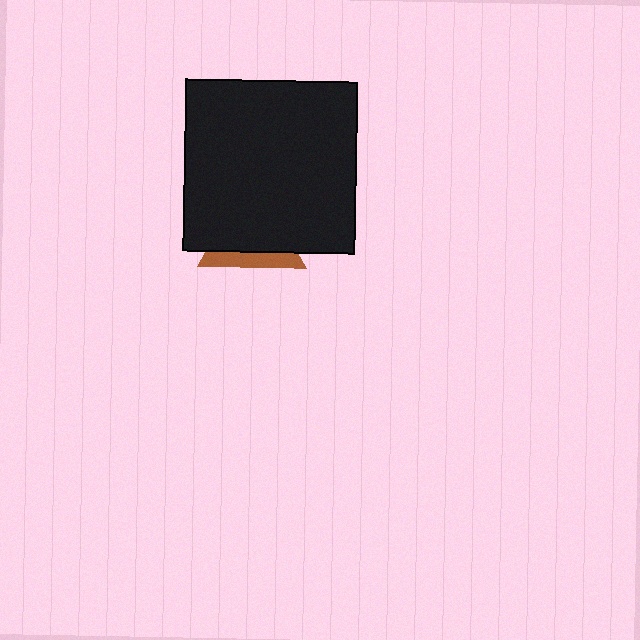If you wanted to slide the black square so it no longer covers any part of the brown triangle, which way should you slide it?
Slide it up — that is the most direct way to separate the two shapes.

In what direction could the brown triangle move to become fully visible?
The brown triangle could move down. That would shift it out from behind the black square entirely.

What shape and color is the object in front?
The object in front is a black square.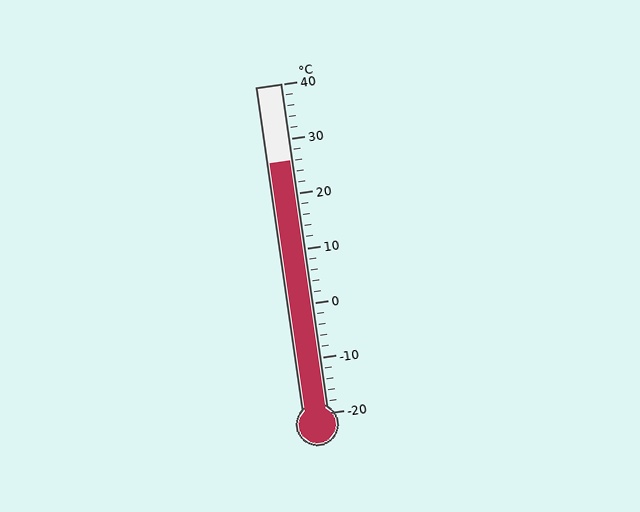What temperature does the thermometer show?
The thermometer shows approximately 26°C.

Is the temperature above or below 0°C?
The temperature is above 0°C.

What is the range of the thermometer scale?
The thermometer scale ranges from -20°C to 40°C.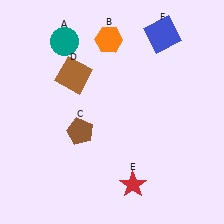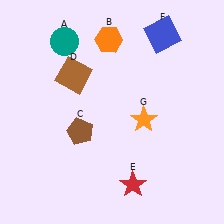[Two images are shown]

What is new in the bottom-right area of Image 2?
An orange star (G) was added in the bottom-right area of Image 2.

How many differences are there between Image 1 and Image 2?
There is 1 difference between the two images.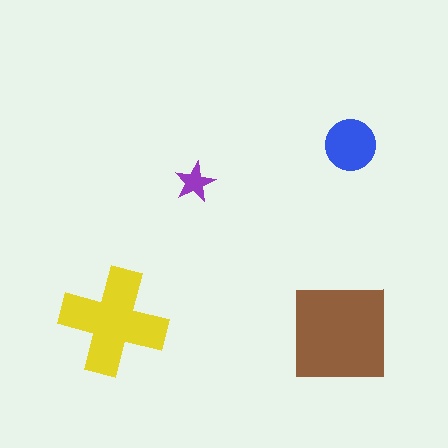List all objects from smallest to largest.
The purple star, the blue circle, the yellow cross, the brown square.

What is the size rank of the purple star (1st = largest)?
4th.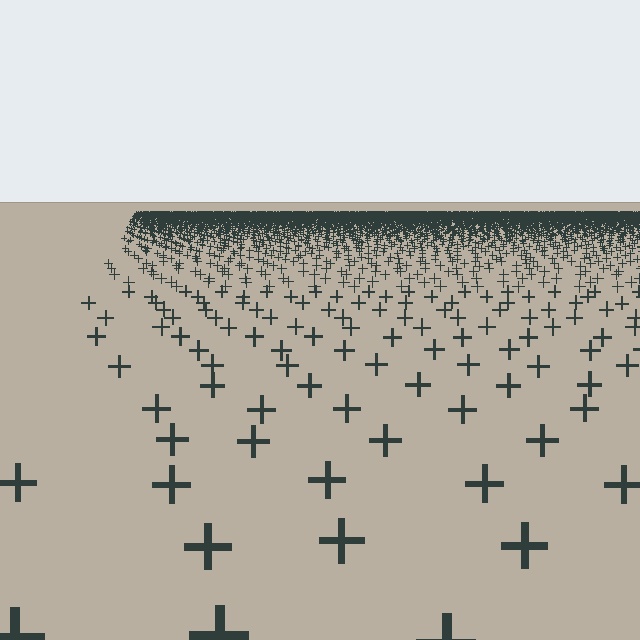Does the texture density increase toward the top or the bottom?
Density increases toward the top.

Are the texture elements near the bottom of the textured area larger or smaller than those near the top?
Larger. Near the bottom, elements are closer to the viewer and appear at a bigger on-screen size.